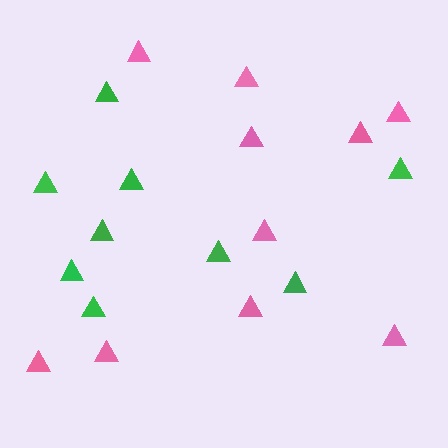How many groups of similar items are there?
There are 2 groups: one group of pink triangles (10) and one group of green triangles (9).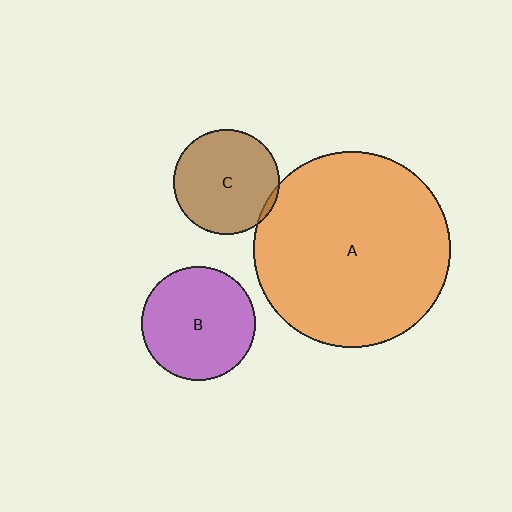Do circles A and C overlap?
Yes.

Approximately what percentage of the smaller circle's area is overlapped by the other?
Approximately 5%.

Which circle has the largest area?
Circle A (orange).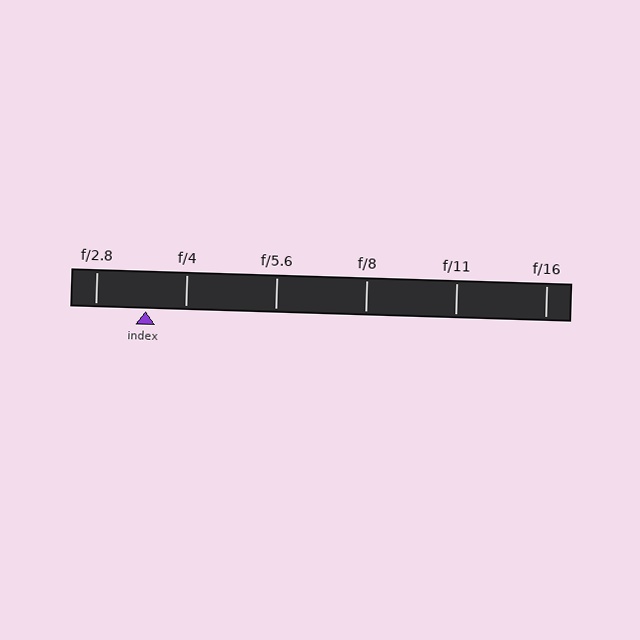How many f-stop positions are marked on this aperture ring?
There are 6 f-stop positions marked.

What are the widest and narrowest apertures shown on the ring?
The widest aperture shown is f/2.8 and the narrowest is f/16.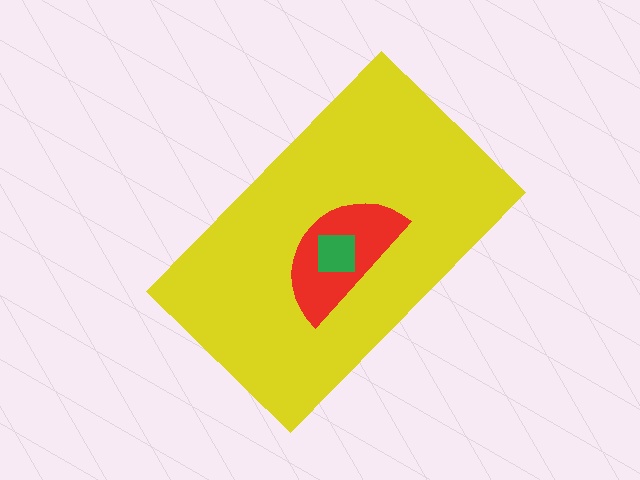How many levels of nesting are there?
3.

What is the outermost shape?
The yellow rectangle.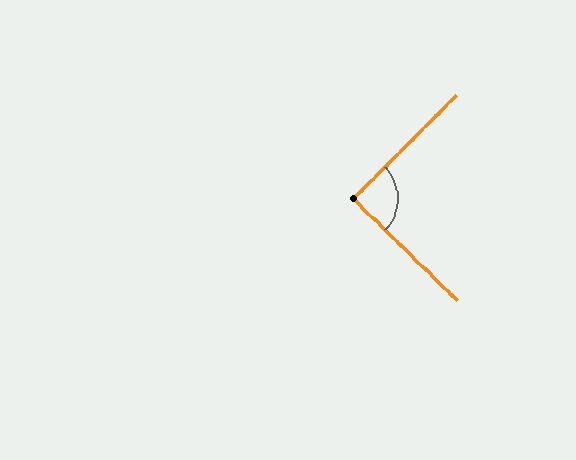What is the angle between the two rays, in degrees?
Approximately 90 degrees.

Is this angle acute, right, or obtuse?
It is approximately a right angle.